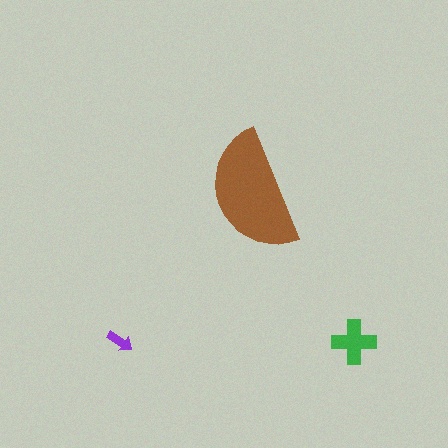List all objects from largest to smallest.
The brown semicircle, the green cross, the purple arrow.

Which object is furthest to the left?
The purple arrow is leftmost.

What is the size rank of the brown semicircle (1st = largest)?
1st.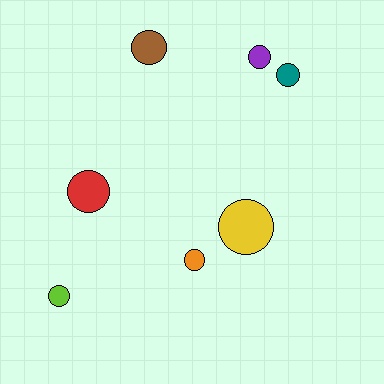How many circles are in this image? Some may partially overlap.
There are 7 circles.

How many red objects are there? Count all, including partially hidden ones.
There is 1 red object.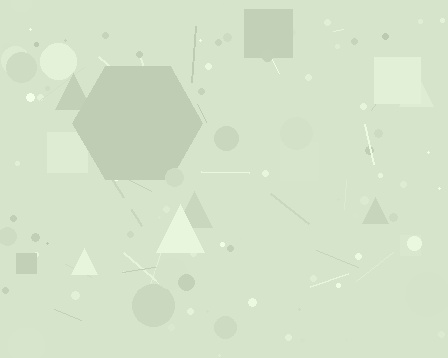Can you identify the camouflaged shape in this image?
The camouflaged shape is a hexagon.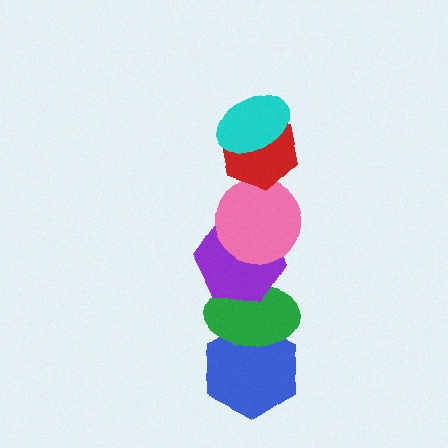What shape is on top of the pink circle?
The red hexagon is on top of the pink circle.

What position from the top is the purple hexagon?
The purple hexagon is 4th from the top.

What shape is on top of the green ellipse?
The purple hexagon is on top of the green ellipse.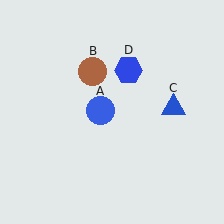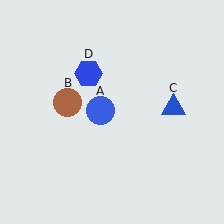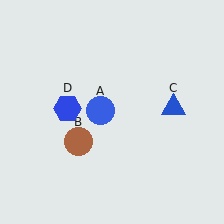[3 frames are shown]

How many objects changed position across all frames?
2 objects changed position: brown circle (object B), blue hexagon (object D).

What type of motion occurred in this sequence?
The brown circle (object B), blue hexagon (object D) rotated counterclockwise around the center of the scene.